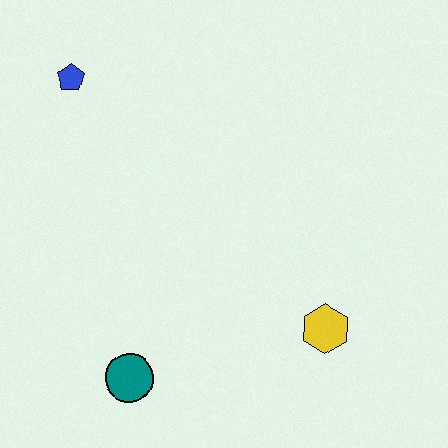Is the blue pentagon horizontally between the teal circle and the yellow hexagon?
No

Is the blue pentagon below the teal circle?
No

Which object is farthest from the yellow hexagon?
The blue pentagon is farthest from the yellow hexagon.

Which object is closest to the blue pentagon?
The teal circle is closest to the blue pentagon.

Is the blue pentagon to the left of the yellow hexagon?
Yes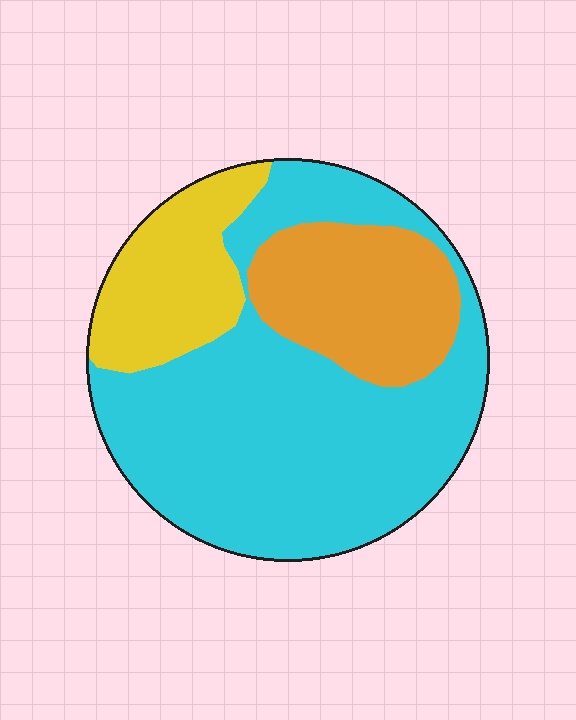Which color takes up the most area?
Cyan, at roughly 60%.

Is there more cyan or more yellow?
Cyan.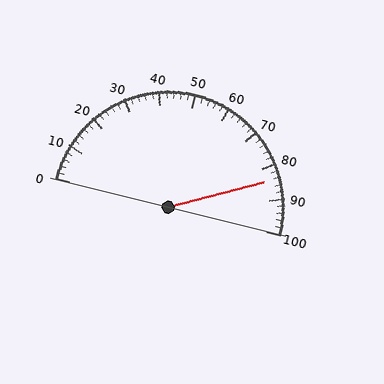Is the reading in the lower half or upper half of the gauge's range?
The reading is in the upper half of the range (0 to 100).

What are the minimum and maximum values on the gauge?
The gauge ranges from 0 to 100.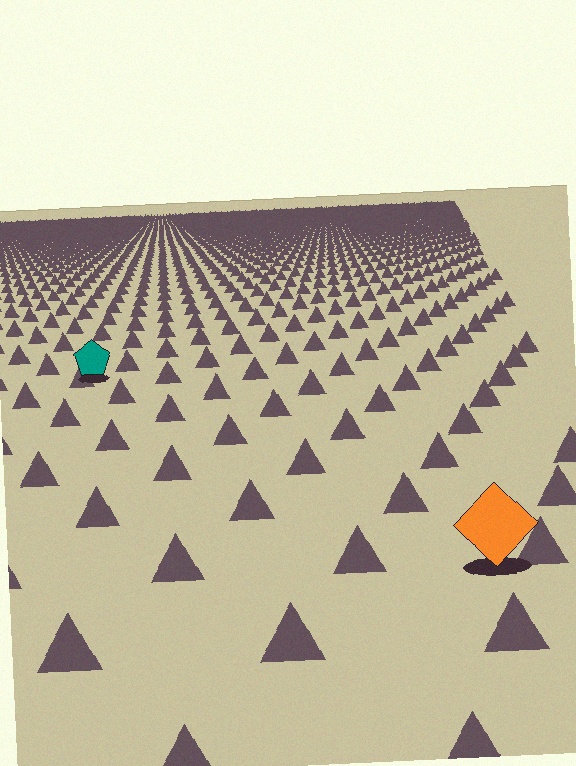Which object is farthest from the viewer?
The teal pentagon is farthest from the viewer. It appears smaller and the ground texture around it is denser.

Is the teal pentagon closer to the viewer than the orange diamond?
No. The orange diamond is closer — you can tell from the texture gradient: the ground texture is coarser near it.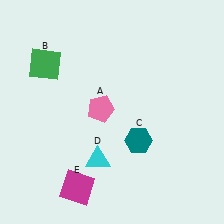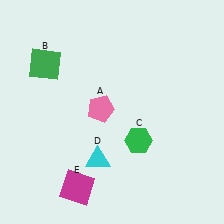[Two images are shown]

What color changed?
The hexagon (C) changed from teal in Image 1 to green in Image 2.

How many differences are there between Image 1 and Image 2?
There is 1 difference between the two images.